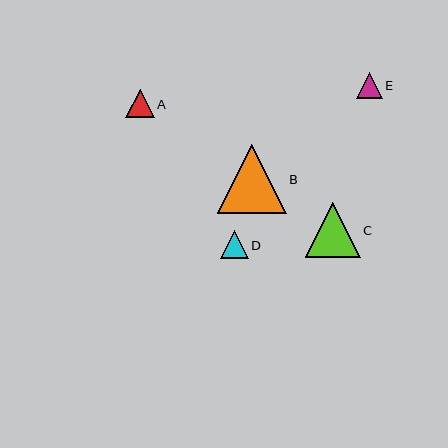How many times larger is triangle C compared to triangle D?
Triangle C is approximately 2.0 times the size of triangle D.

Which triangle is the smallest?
Triangle E is the smallest with a size of approximately 26 pixels.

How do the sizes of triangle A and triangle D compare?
Triangle A and triangle D are approximately the same size.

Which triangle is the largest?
Triangle B is the largest with a size of approximately 69 pixels.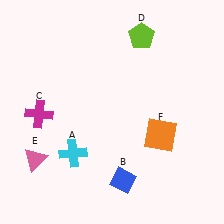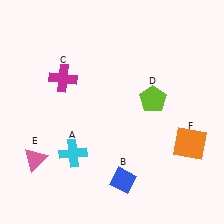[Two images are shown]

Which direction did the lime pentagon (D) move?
The lime pentagon (D) moved down.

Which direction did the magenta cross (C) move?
The magenta cross (C) moved up.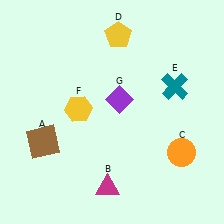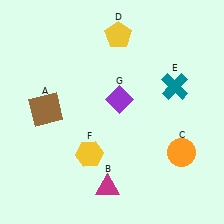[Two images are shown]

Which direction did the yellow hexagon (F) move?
The yellow hexagon (F) moved down.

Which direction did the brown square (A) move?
The brown square (A) moved up.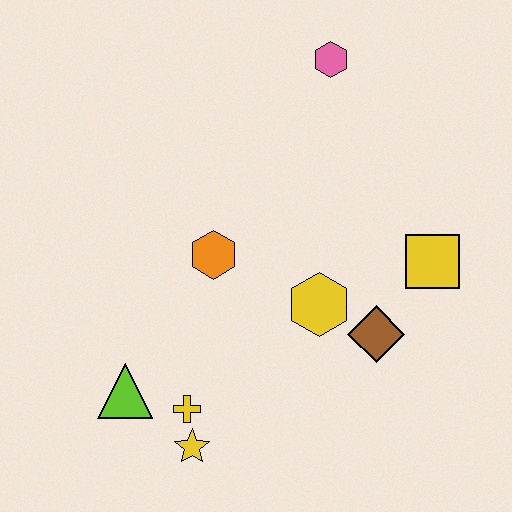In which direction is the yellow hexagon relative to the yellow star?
The yellow hexagon is above the yellow star.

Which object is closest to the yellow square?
The brown diamond is closest to the yellow square.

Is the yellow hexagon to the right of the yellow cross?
Yes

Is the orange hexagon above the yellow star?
Yes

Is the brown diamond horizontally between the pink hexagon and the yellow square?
Yes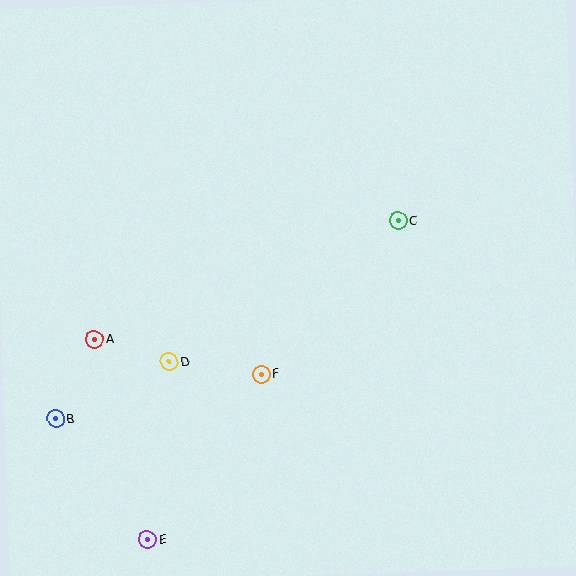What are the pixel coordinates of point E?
Point E is at (148, 540).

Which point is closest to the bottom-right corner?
Point F is closest to the bottom-right corner.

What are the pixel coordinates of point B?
Point B is at (55, 419).